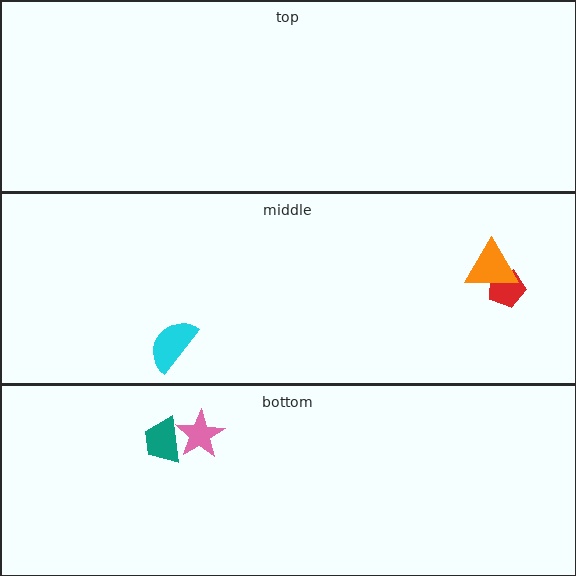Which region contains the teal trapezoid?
The bottom region.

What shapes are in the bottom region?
The teal trapezoid, the pink star.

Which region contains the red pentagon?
The middle region.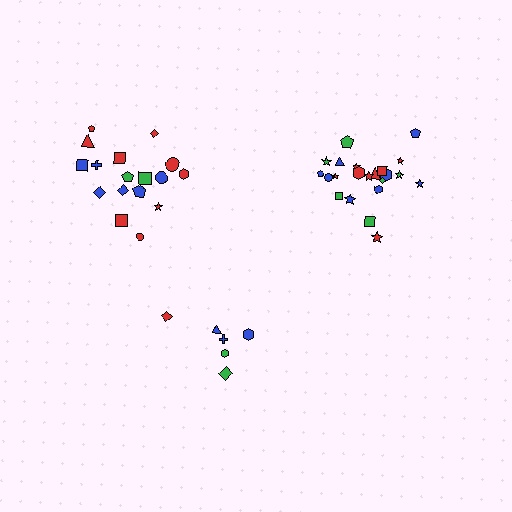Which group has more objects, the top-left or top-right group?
The top-right group.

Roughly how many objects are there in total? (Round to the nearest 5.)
Roughly 45 objects in total.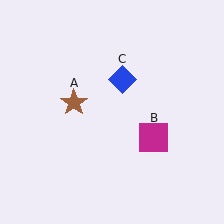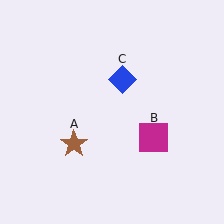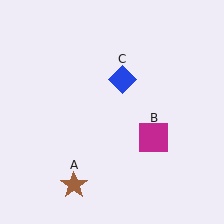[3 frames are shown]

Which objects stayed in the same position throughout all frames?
Magenta square (object B) and blue diamond (object C) remained stationary.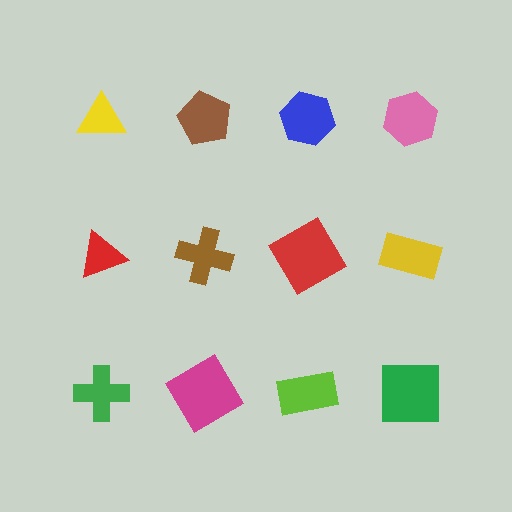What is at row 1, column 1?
A yellow triangle.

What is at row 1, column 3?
A blue hexagon.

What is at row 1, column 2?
A brown pentagon.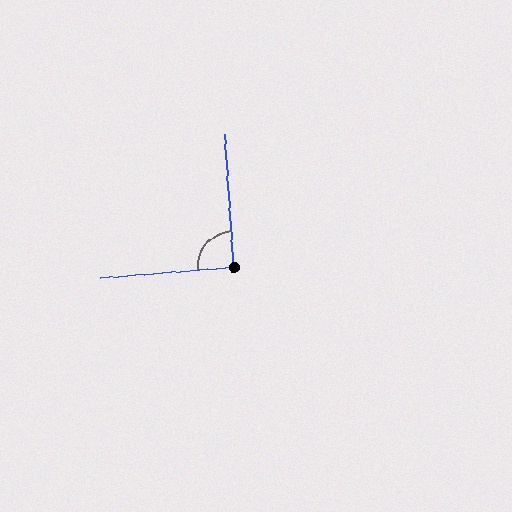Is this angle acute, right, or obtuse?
It is approximately a right angle.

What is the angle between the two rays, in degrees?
Approximately 91 degrees.